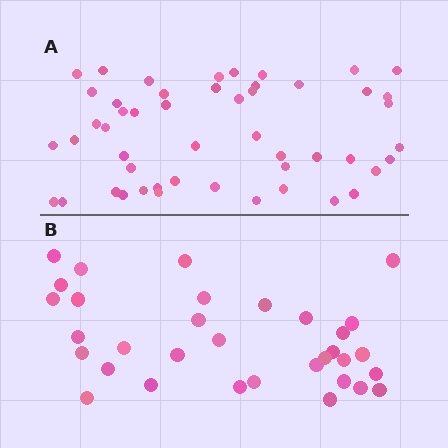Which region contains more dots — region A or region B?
Region A (the top region) has more dots.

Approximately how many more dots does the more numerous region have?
Region A has approximately 15 more dots than region B.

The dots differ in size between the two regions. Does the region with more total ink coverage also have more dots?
No. Region B has more total ink coverage because its dots are larger, but region A actually contains more individual dots. Total area can be misleading — the number of items is what matters here.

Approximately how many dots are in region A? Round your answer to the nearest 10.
About 50 dots.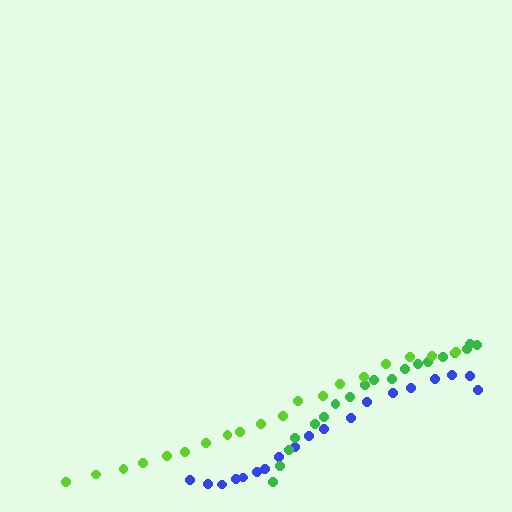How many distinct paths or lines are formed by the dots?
There are 3 distinct paths.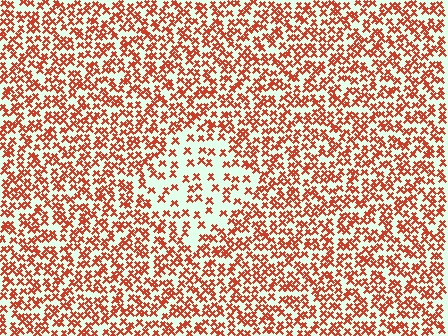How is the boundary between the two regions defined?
The boundary is defined by a change in element density (approximately 2.1x ratio). All elements are the same color, size, and shape.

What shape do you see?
I see a diamond.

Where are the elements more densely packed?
The elements are more densely packed outside the diamond boundary.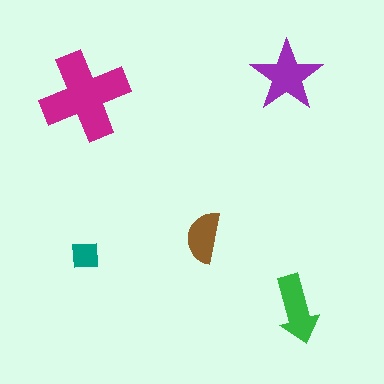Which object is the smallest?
The teal square.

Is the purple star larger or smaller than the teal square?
Larger.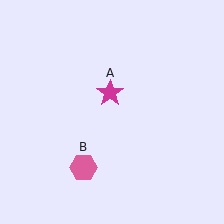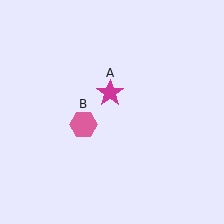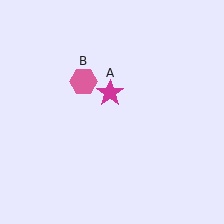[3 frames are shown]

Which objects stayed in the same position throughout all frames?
Magenta star (object A) remained stationary.